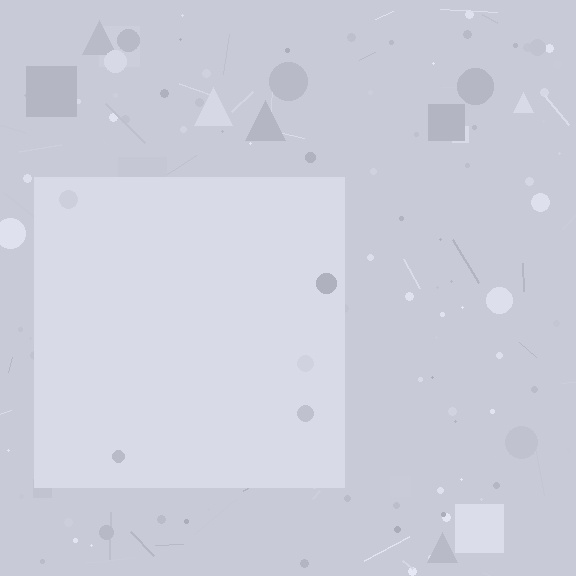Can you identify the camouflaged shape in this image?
The camouflaged shape is a square.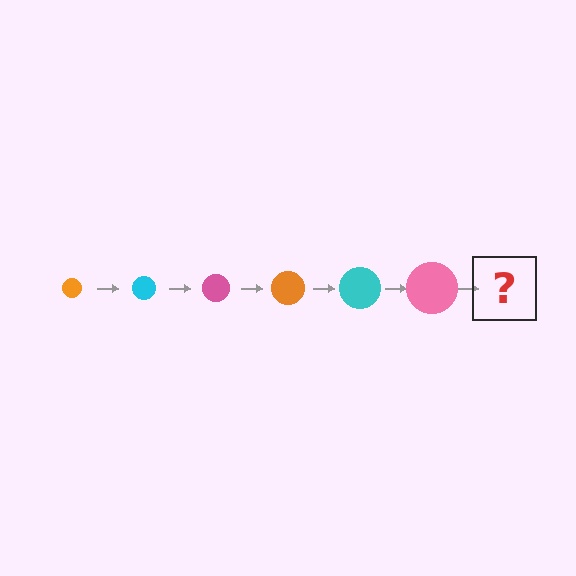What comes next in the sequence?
The next element should be an orange circle, larger than the previous one.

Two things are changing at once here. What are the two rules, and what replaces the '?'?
The two rules are that the circle grows larger each step and the color cycles through orange, cyan, and pink. The '?' should be an orange circle, larger than the previous one.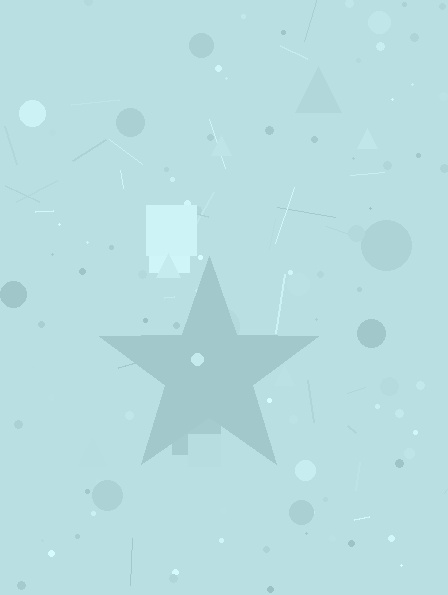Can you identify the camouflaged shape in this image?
The camouflaged shape is a star.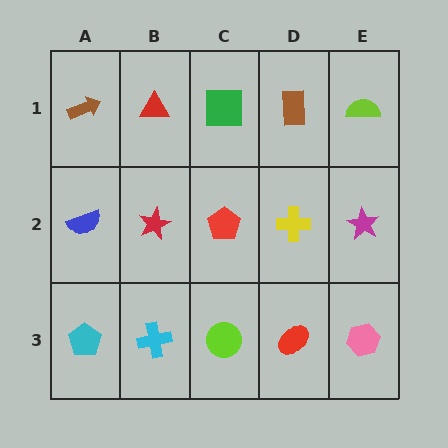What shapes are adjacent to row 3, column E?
A magenta star (row 2, column E), a red ellipse (row 3, column D).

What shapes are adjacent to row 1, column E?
A magenta star (row 2, column E), a brown rectangle (row 1, column D).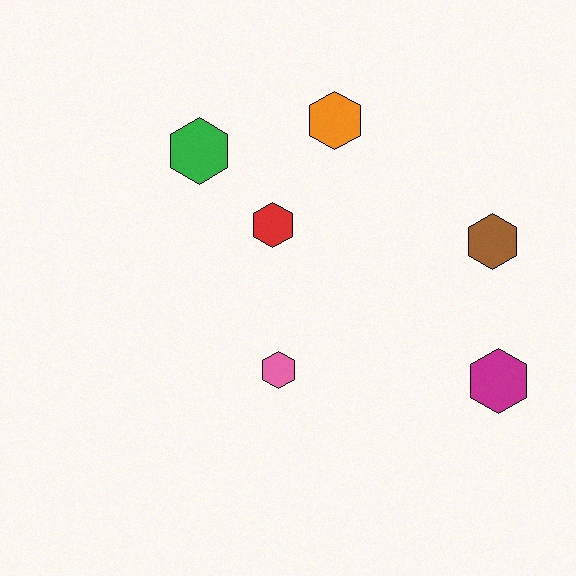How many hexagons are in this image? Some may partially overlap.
There are 6 hexagons.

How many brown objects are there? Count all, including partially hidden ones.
There is 1 brown object.